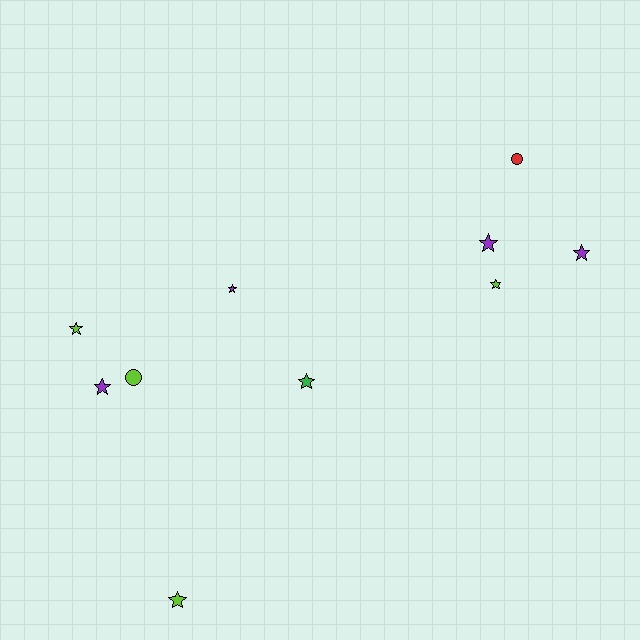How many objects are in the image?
There are 10 objects.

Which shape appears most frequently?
Star, with 8 objects.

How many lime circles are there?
There is 1 lime circle.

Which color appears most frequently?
Lime, with 4 objects.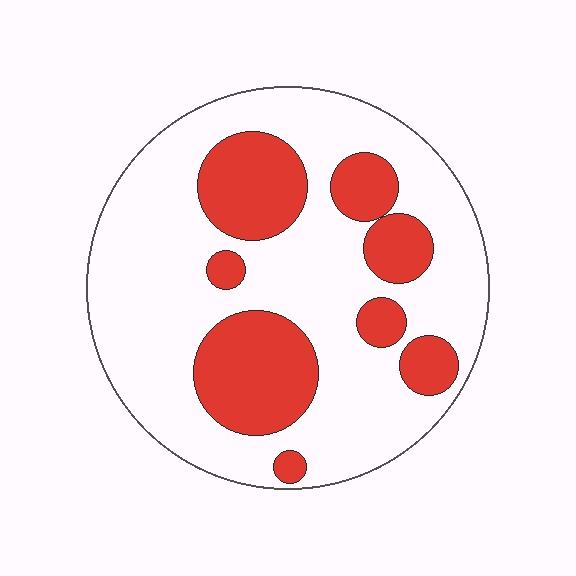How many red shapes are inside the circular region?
8.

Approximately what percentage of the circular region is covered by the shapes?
Approximately 30%.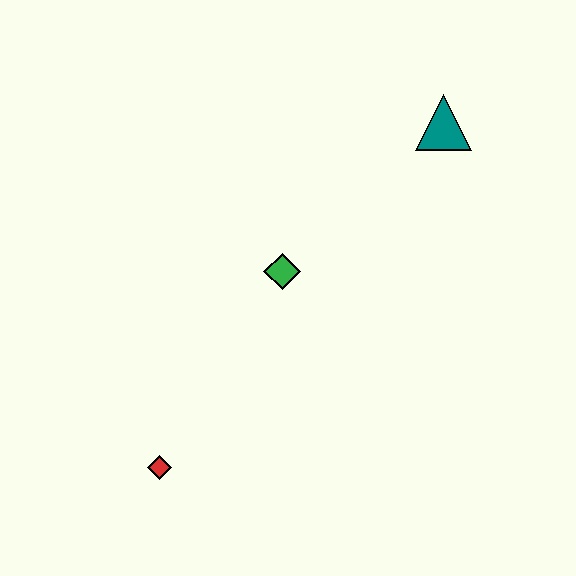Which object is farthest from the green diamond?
The red diamond is farthest from the green diamond.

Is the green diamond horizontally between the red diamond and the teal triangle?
Yes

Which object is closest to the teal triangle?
The green diamond is closest to the teal triangle.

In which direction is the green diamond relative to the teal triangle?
The green diamond is to the left of the teal triangle.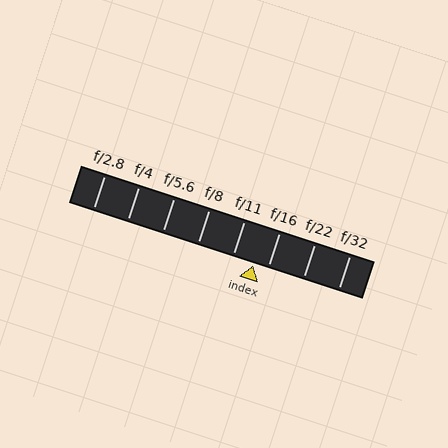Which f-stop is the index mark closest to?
The index mark is closest to f/16.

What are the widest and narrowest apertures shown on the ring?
The widest aperture shown is f/2.8 and the narrowest is f/32.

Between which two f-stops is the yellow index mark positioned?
The index mark is between f/11 and f/16.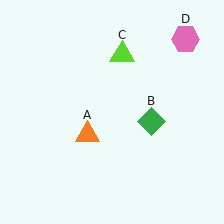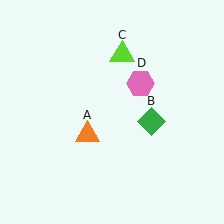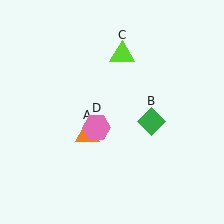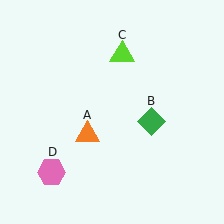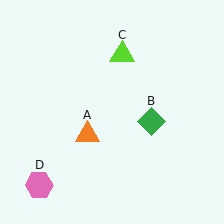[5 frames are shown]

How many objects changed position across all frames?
1 object changed position: pink hexagon (object D).